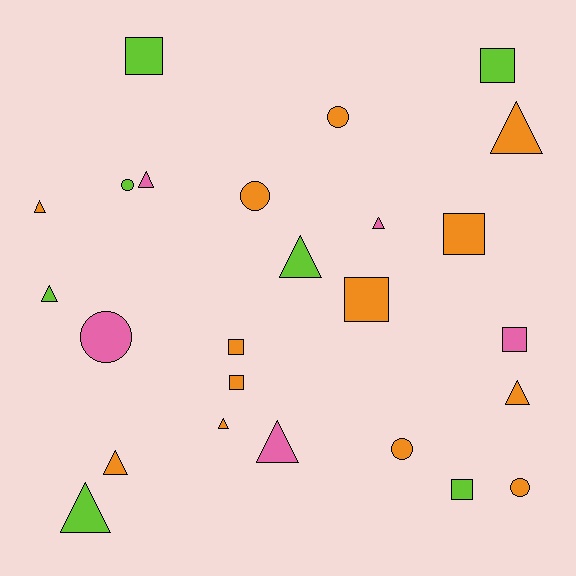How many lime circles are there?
There is 1 lime circle.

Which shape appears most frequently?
Triangle, with 11 objects.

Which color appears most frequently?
Orange, with 13 objects.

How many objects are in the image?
There are 25 objects.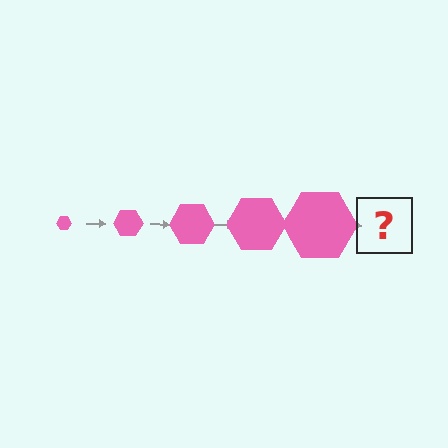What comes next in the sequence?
The next element should be a pink hexagon, larger than the previous one.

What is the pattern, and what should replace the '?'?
The pattern is that the hexagon gets progressively larger each step. The '?' should be a pink hexagon, larger than the previous one.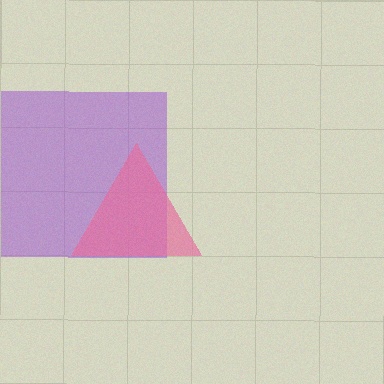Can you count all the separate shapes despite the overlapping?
Yes, there are 2 separate shapes.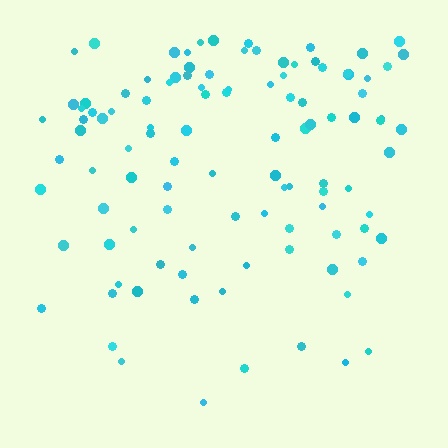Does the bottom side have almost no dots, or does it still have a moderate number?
Still a moderate number, just noticeably fewer than the top.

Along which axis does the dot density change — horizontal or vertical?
Vertical.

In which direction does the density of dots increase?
From bottom to top, with the top side densest.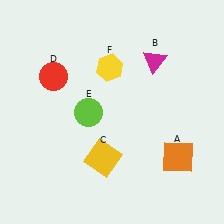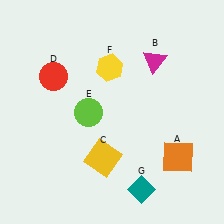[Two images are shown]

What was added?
A teal diamond (G) was added in Image 2.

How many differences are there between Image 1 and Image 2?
There is 1 difference between the two images.